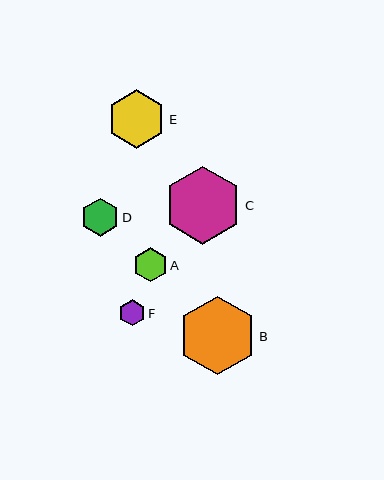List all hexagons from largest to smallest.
From largest to smallest: B, C, E, D, A, F.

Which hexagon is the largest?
Hexagon B is the largest with a size of approximately 78 pixels.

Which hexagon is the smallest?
Hexagon F is the smallest with a size of approximately 26 pixels.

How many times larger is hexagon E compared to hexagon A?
Hexagon E is approximately 1.7 times the size of hexagon A.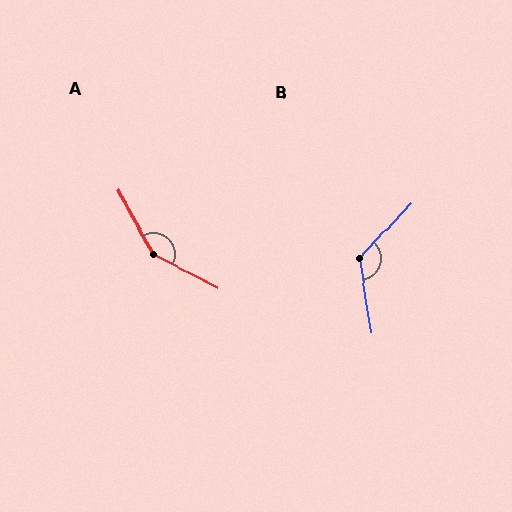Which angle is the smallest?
B, at approximately 128 degrees.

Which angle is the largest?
A, at approximately 147 degrees.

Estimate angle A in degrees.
Approximately 147 degrees.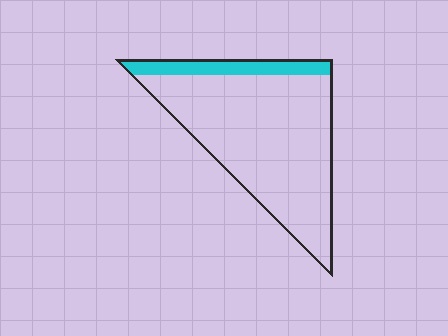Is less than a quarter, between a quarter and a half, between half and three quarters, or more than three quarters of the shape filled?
Less than a quarter.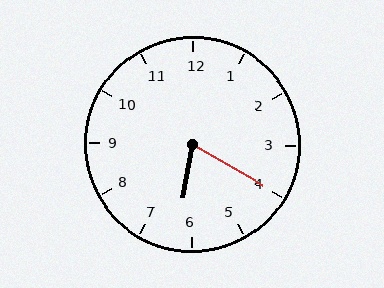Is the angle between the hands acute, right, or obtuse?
It is acute.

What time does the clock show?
6:20.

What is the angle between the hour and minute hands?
Approximately 70 degrees.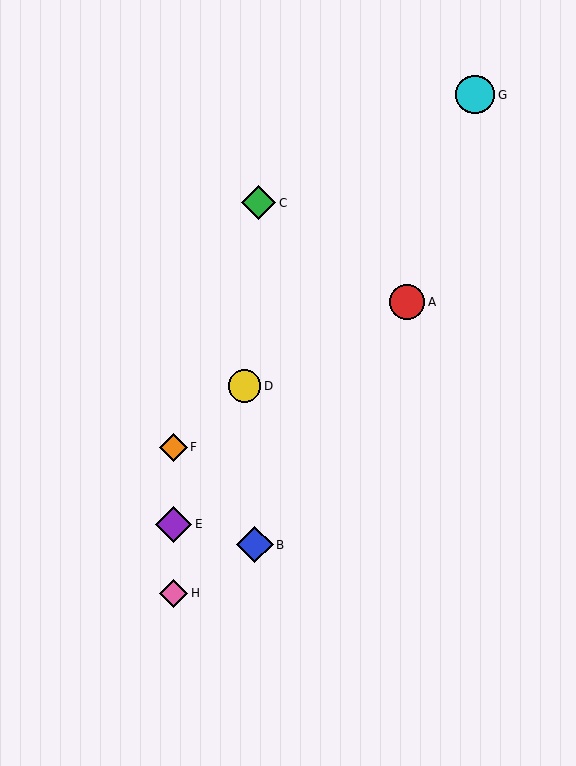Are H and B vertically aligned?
No, H is at x≈173 and B is at x≈255.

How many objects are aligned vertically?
3 objects (E, F, H) are aligned vertically.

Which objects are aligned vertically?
Objects E, F, H are aligned vertically.